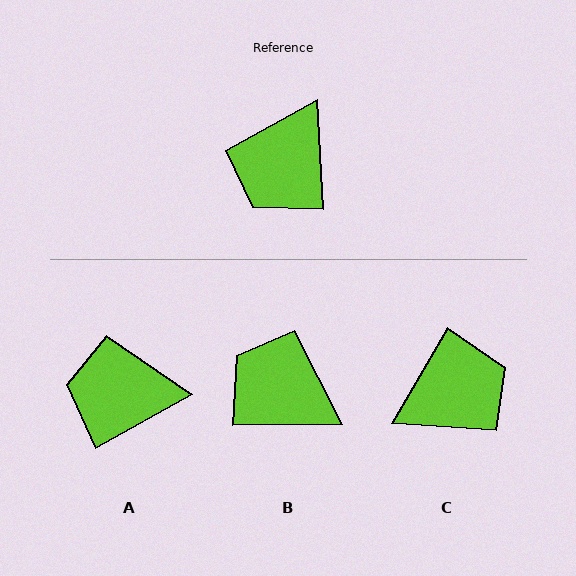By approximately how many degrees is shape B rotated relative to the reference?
Approximately 92 degrees clockwise.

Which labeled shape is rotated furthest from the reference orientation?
C, about 147 degrees away.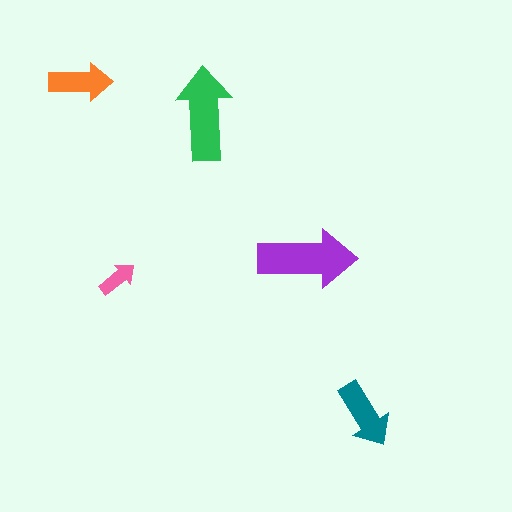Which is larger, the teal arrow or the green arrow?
The green one.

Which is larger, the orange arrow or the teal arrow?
The teal one.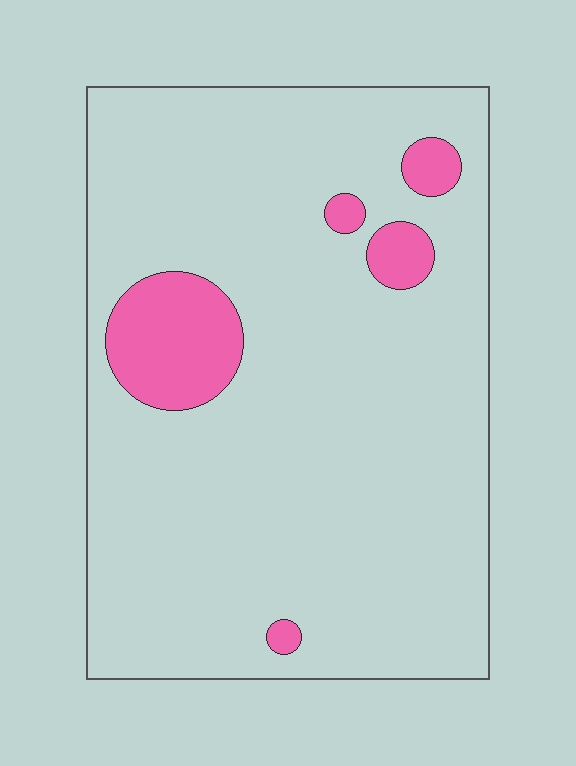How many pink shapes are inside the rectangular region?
5.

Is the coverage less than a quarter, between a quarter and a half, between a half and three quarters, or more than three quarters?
Less than a quarter.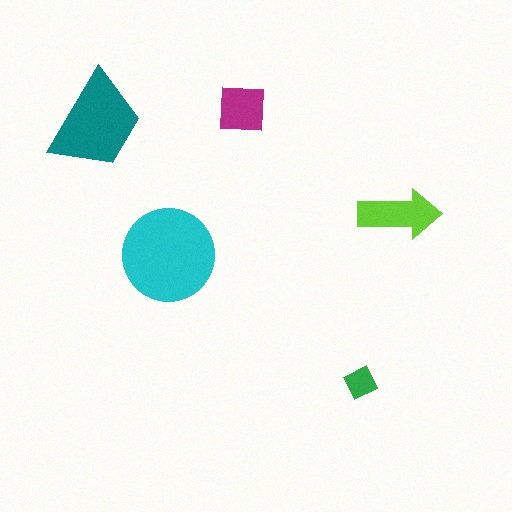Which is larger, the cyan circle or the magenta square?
The cyan circle.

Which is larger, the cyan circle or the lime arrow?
The cyan circle.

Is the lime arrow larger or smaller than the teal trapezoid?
Smaller.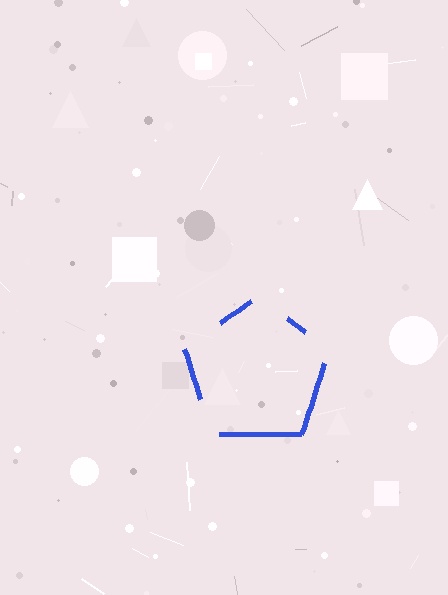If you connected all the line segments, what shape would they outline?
They would outline a pentagon.